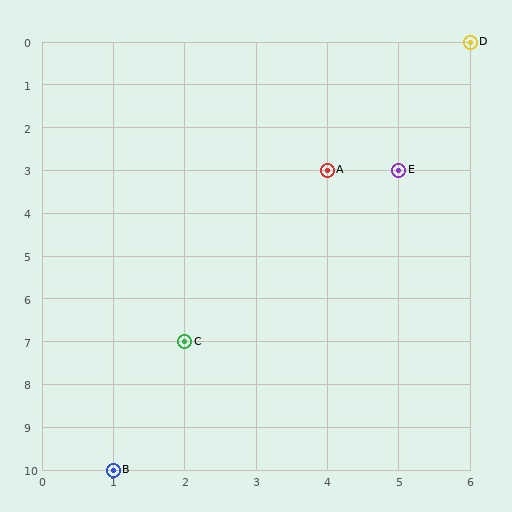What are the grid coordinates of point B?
Point B is at grid coordinates (1, 10).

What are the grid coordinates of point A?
Point A is at grid coordinates (4, 3).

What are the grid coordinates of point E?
Point E is at grid coordinates (5, 3).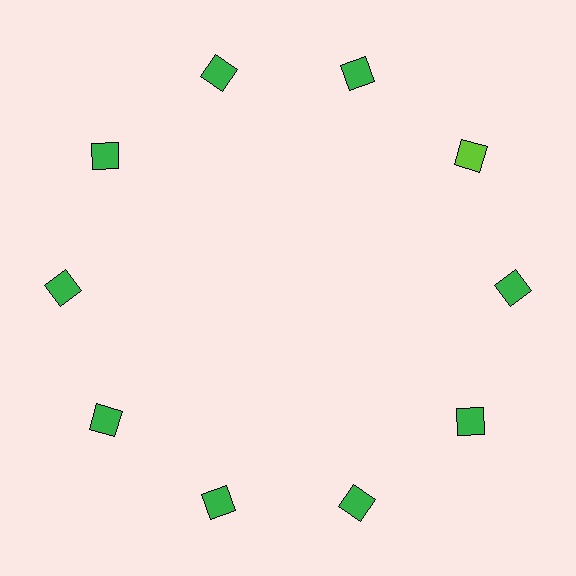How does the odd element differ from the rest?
It has a different color: lime instead of green.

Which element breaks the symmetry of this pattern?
The lime square at roughly the 2 o'clock position breaks the symmetry. All other shapes are green squares.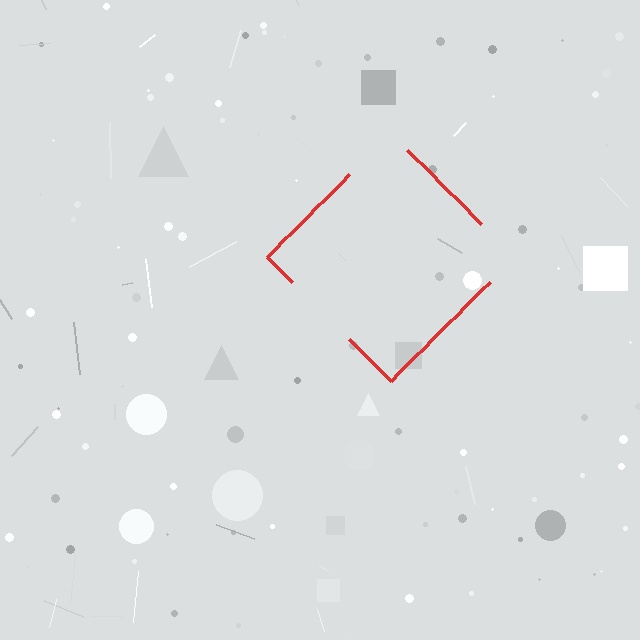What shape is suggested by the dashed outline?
The dashed outline suggests a diamond.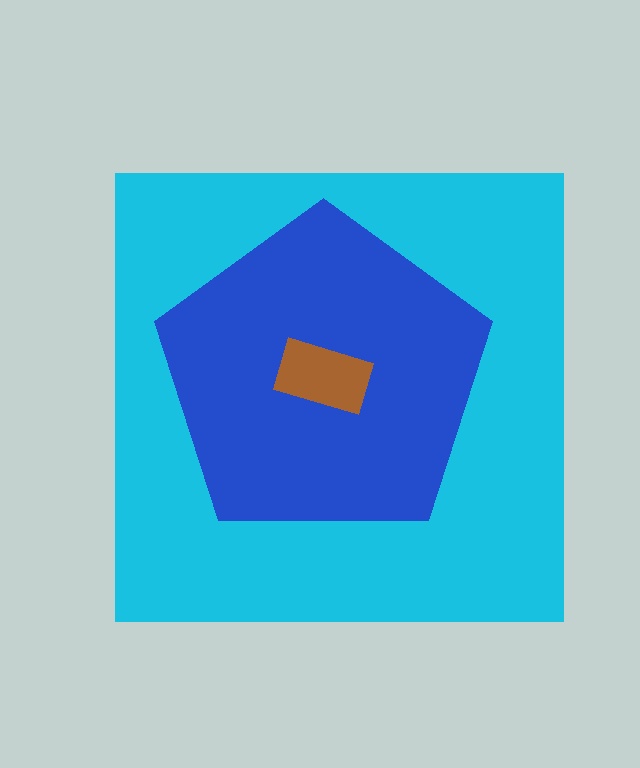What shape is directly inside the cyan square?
The blue pentagon.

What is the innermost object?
The brown rectangle.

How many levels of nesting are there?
3.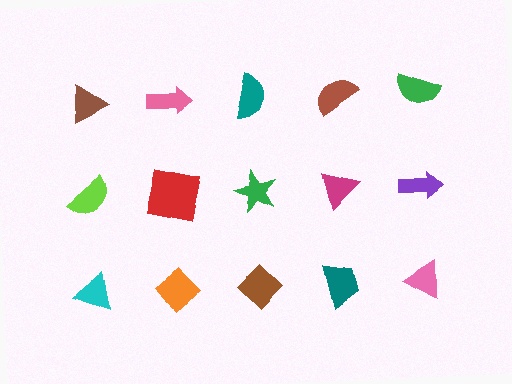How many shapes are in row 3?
5 shapes.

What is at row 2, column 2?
A red square.